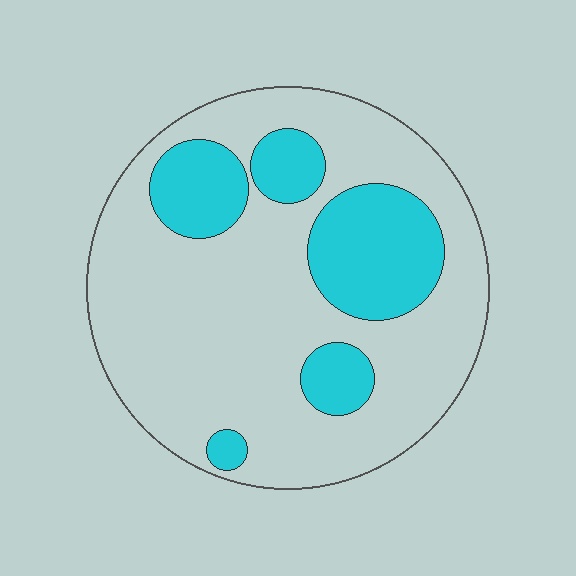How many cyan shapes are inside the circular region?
5.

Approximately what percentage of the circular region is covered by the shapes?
Approximately 25%.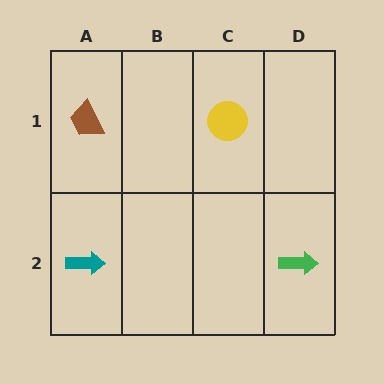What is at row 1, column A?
A brown trapezoid.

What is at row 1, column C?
A yellow circle.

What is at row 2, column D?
A green arrow.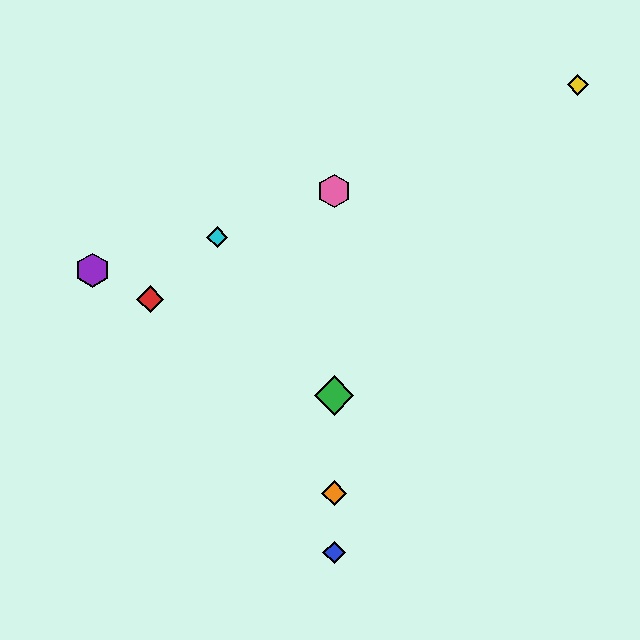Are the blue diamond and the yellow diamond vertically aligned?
No, the blue diamond is at x≈334 and the yellow diamond is at x≈578.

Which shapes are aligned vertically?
The blue diamond, the green diamond, the orange diamond, the pink hexagon are aligned vertically.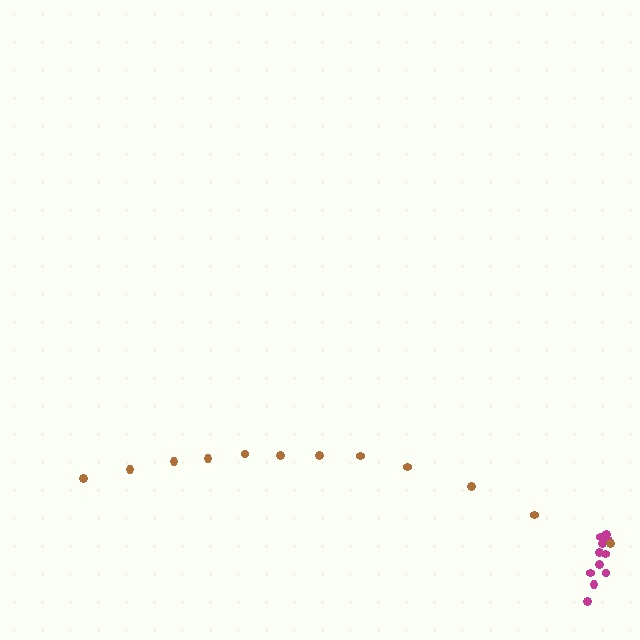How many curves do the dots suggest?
There are 2 distinct paths.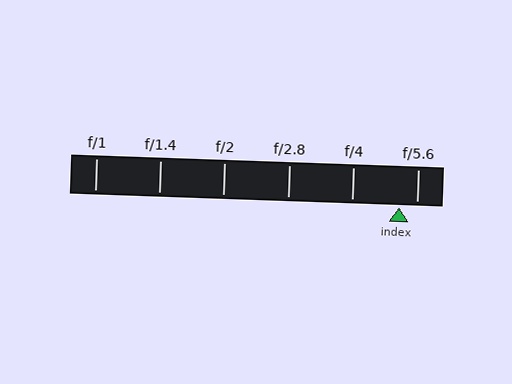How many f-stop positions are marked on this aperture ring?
There are 6 f-stop positions marked.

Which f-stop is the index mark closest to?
The index mark is closest to f/5.6.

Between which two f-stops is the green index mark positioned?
The index mark is between f/4 and f/5.6.